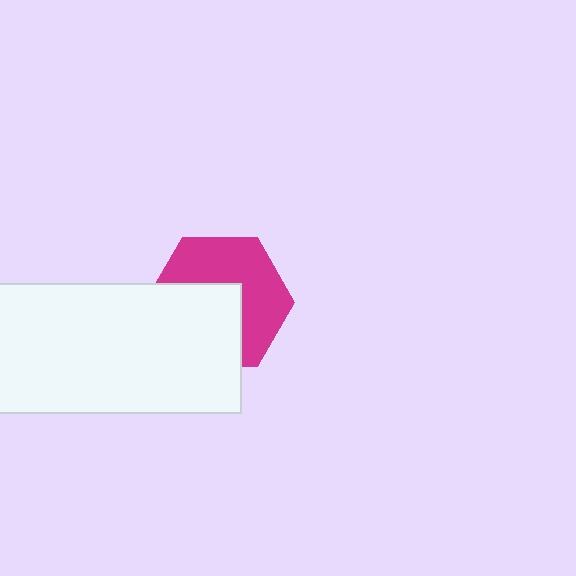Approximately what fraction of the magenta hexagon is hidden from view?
Roughly 46% of the magenta hexagon is hidden behind the white rectangle.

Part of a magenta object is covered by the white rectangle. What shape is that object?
It is a hexagon.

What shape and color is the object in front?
The object in front is a white rectangle.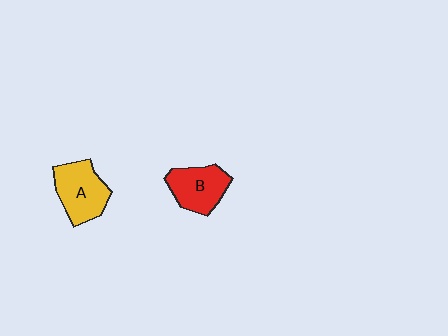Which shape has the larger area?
Shape A (yellow).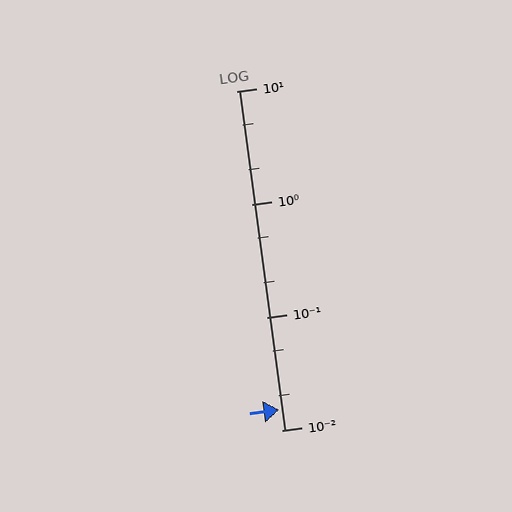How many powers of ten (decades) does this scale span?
The scale spans 3 decades, from 0.01 to 10.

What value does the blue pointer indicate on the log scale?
The pointer indicates approximately 0.015.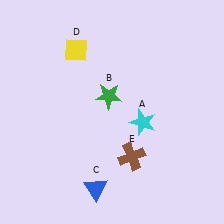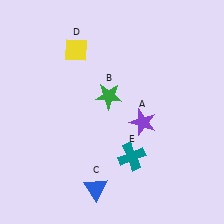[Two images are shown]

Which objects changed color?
A changed from cyan to purple. E changed from brown to teal.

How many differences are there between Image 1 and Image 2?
There are 2 differences between the two images.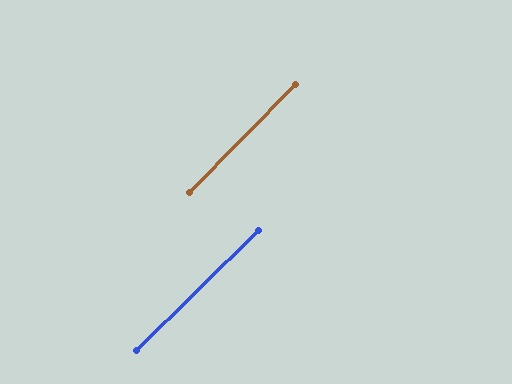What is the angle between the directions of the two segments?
Approximately 1 degree.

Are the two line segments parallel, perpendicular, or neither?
Parallel — their directions differ by only 1.4°.